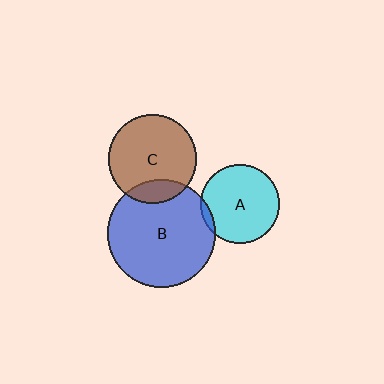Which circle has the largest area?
Circle B (blue).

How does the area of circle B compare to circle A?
Approximately 1.9 times.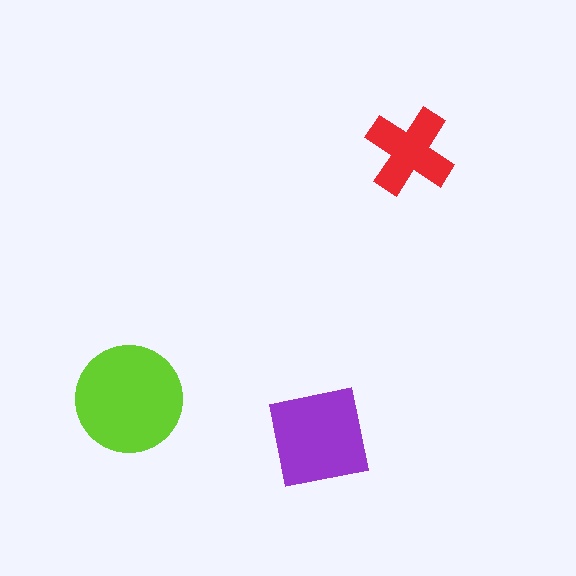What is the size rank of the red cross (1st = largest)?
3rd.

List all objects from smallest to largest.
The red cross, the purple square, the lime circle.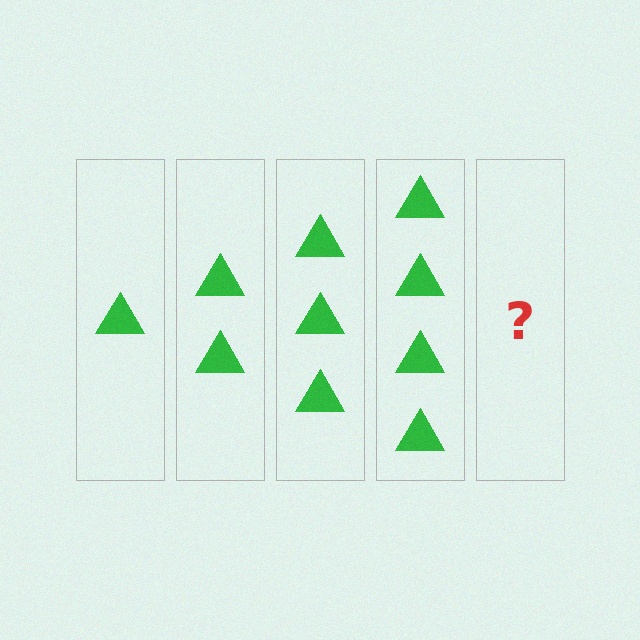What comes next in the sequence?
The next element should be 5 triangles.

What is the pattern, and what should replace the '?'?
The pattern is that each step adds one more triangle. The '?' should be 5 triangles.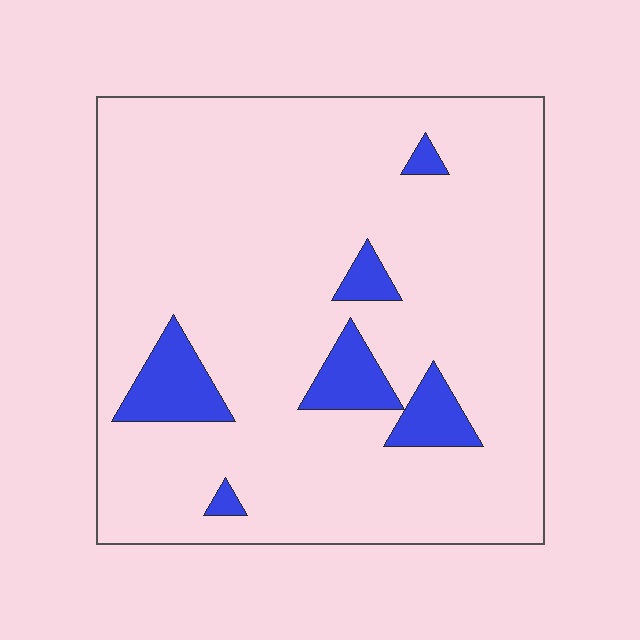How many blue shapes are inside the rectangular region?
6.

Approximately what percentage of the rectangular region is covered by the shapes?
Approximately 10%.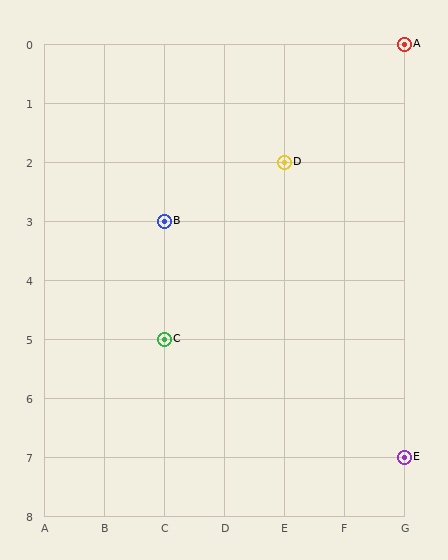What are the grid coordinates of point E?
Point E is at grid coordinates (G, 7).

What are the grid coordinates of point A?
Point A is at grid coordinates (G, 0).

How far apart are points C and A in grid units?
Points C and A are 4 columns and 5 rows apart (about 6.4 grid units diagonally).